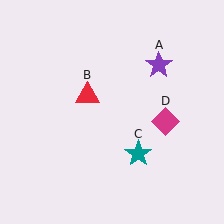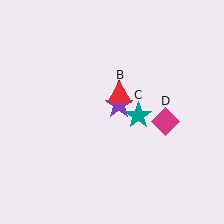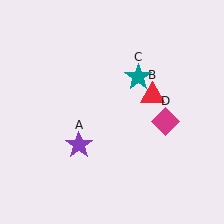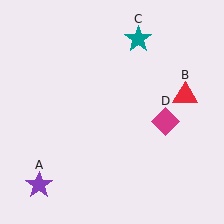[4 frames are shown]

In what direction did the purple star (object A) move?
The purple star (object A) moved down and to the left.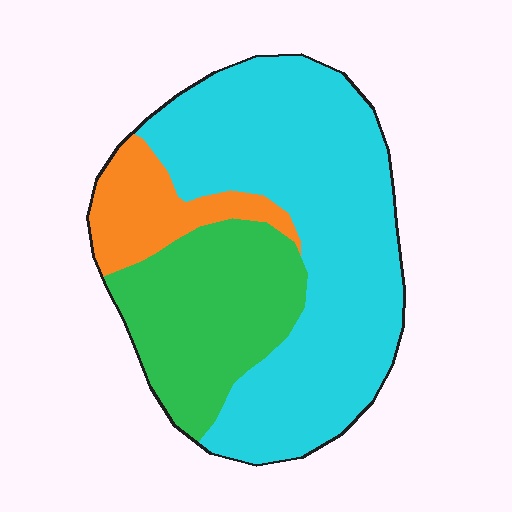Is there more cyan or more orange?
Cyan.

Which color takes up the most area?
Cyan, at roughly 60%.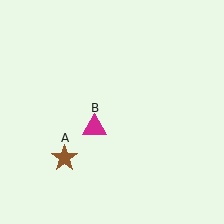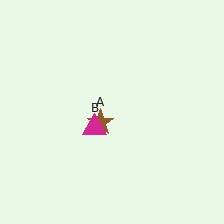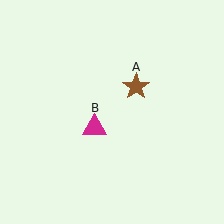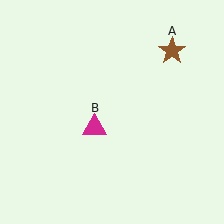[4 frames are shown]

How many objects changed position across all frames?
1 object changed position: brown star (object A).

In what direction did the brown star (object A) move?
The brown star (object A) moved up and to the right.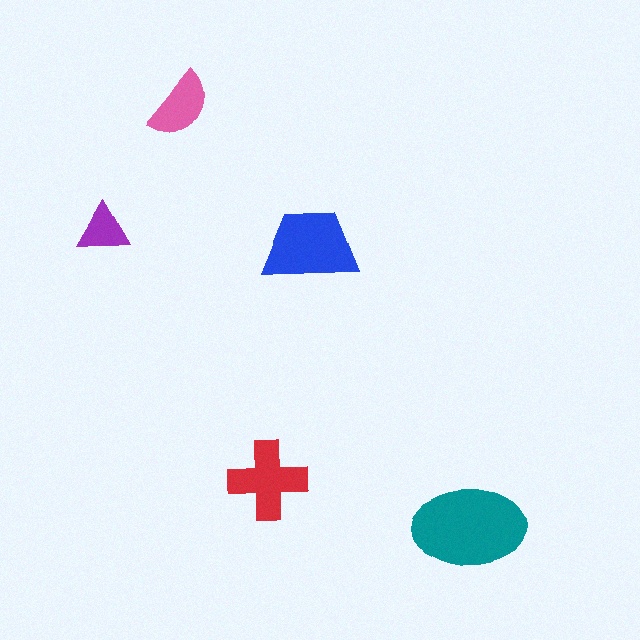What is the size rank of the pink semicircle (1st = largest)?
4th.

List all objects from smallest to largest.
The purple triangle, the pink semicircle, the red cross, the blue trapezoid, the teal ellipse.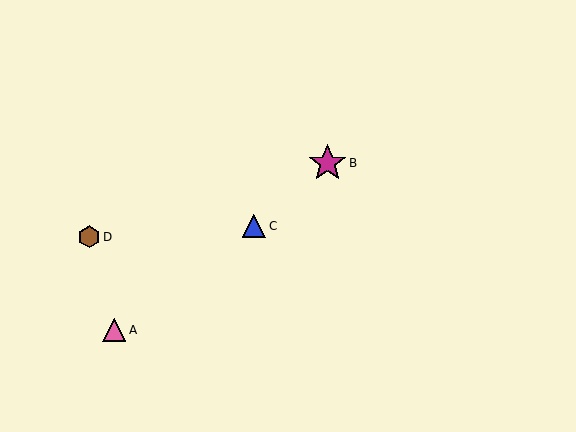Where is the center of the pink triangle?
The center of the pink triangle is at (114, 330).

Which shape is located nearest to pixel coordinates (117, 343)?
The pink triangle (labeled A) at (114, 330) is nearest to that location.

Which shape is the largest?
The magenta star (labeled B) is the largest.